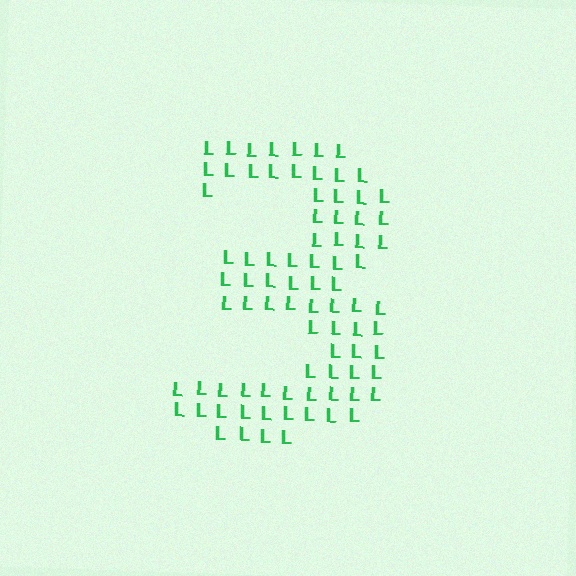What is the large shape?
The large shape is the digit 3.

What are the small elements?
The small elements are letter L's.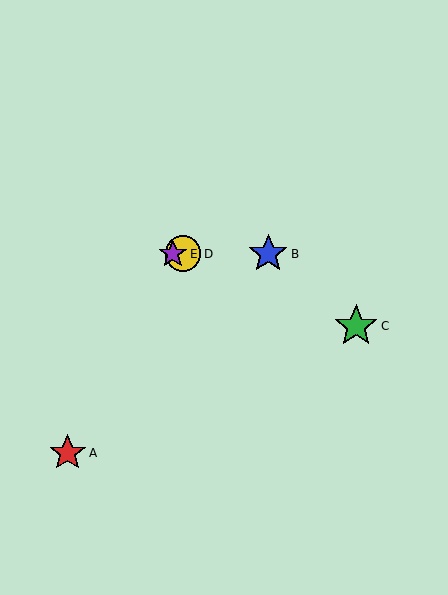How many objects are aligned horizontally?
3 objects (B, D, E) are aligned horizontally.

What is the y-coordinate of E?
Object E is at y≈254.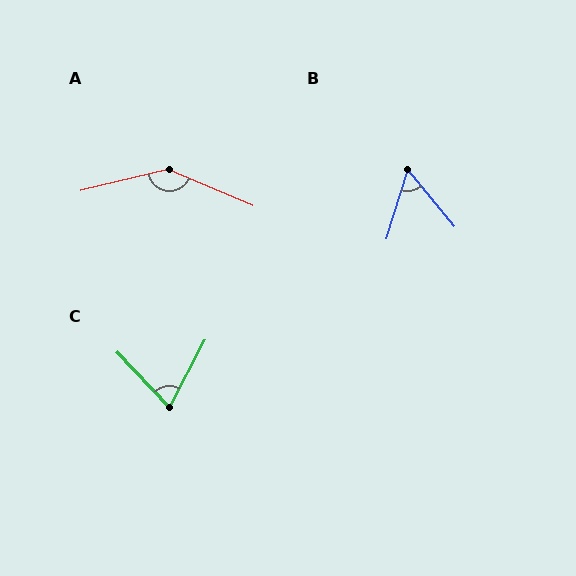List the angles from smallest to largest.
B (56°), C (71°), A (143°).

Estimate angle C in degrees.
Approximately 71 degrees.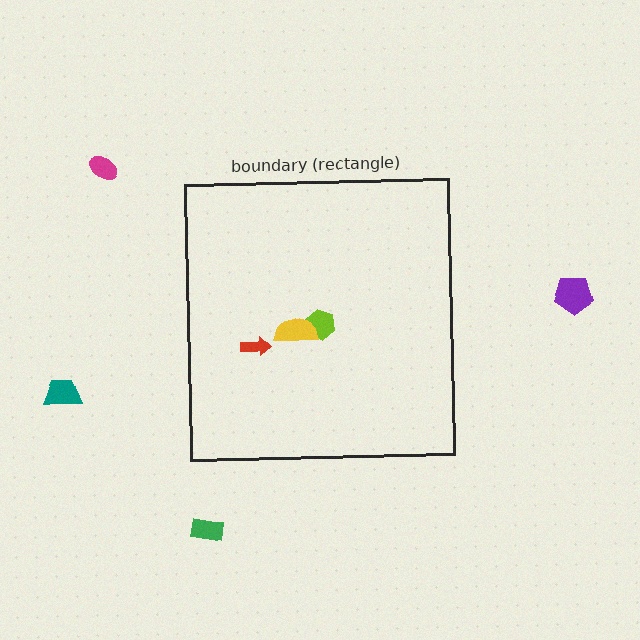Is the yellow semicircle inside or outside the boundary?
Inside.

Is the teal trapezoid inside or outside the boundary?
Outside.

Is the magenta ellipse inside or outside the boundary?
Outside.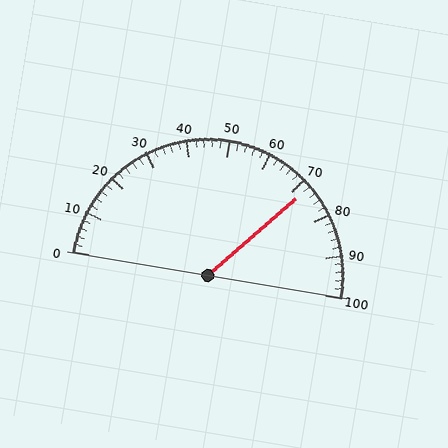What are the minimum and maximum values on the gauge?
The gauge ranges from 0 to 100.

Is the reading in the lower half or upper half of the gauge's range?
The reading is in the upper half of the range (0 to 100).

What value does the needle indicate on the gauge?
The needle indicates approximately 72.